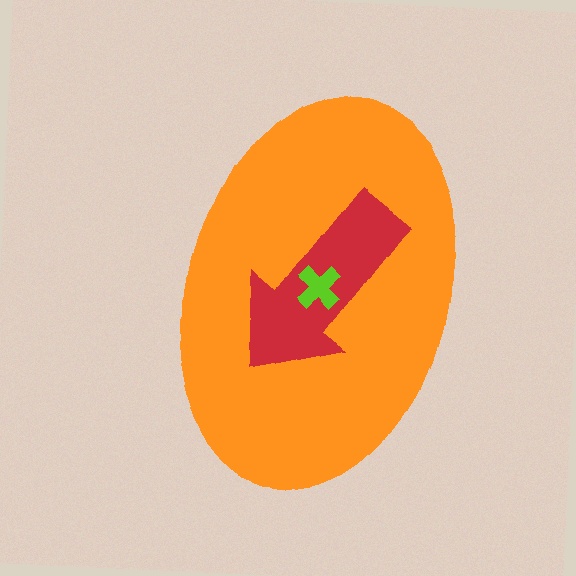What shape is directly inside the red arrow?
The lime cross.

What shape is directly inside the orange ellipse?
The red arrow.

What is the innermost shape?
The lime cross.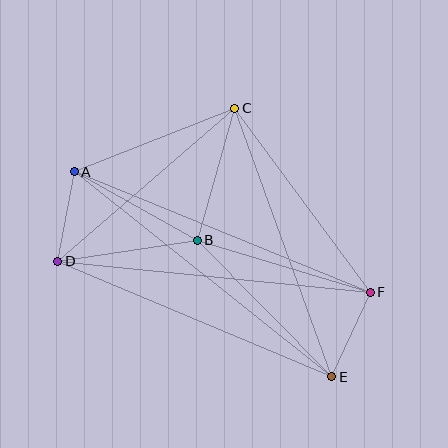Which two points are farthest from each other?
Points A and E are farthest from each other.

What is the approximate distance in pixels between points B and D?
The distance between B and D is approximately 141 pixels.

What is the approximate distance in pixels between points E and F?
The distance between E and F is approximately 93 pixels.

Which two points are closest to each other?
Points A and D are closest to each other.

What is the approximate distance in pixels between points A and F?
The distance between A and F is approximately 320 pixels.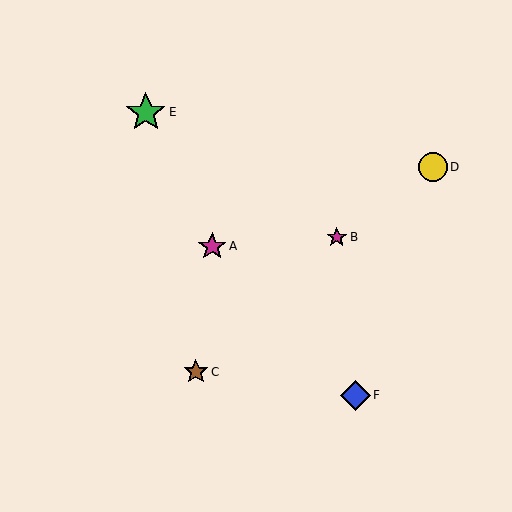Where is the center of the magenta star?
The center of the magenta star is at (337, 237).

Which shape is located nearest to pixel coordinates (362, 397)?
The blue diamond (labeled F) at (355, 395) is nearest to that location.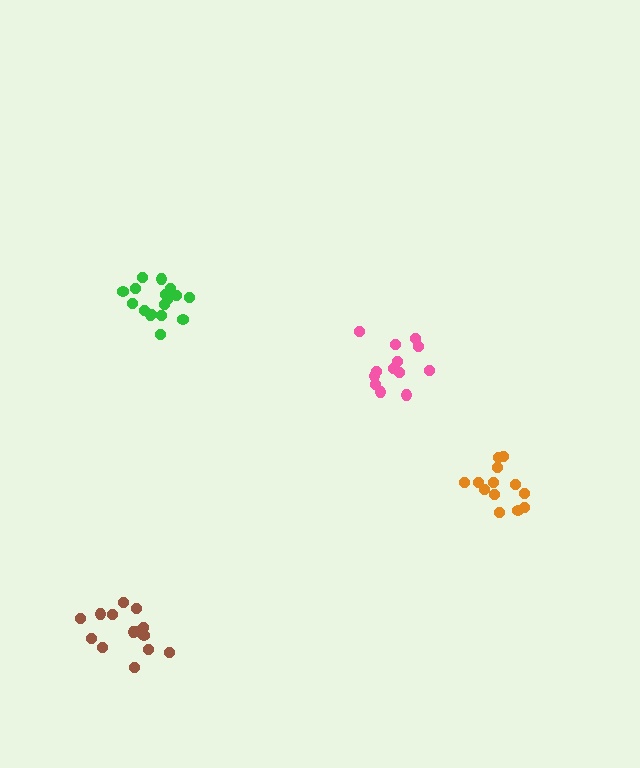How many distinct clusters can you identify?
There are 4 distinct clusters.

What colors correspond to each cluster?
The clusters are colored: green, orange, brown, pink.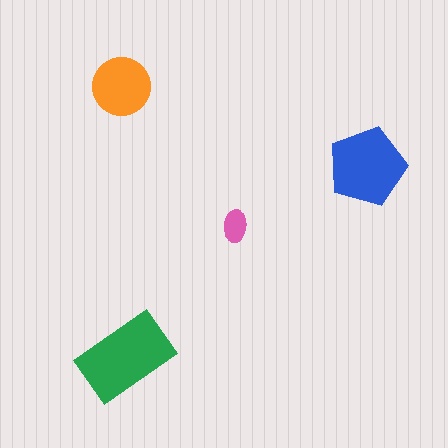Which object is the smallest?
The pink ellipse.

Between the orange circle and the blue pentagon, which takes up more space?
The blue pentagon.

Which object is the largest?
The green rectangle.